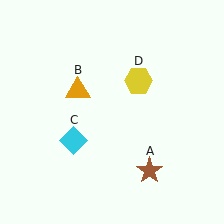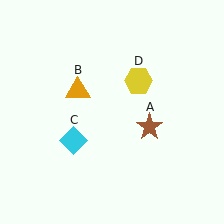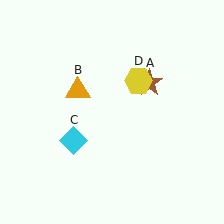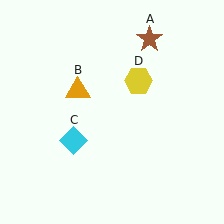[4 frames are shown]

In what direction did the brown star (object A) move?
The brown star (object A) moved up.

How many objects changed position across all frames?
1 object changed position: brown star (object A).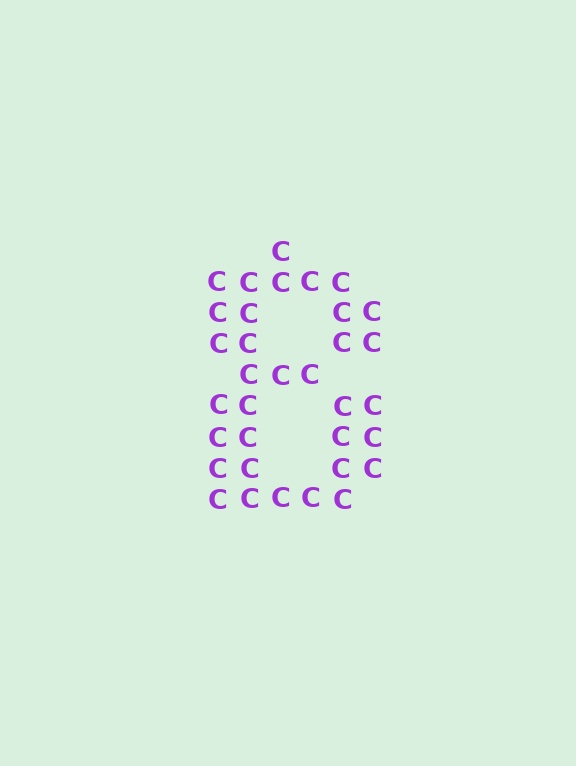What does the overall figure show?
The overall figure shows the digit 8.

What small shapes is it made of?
It is made of small letter C's.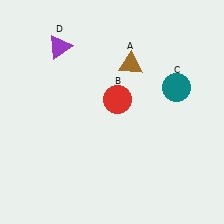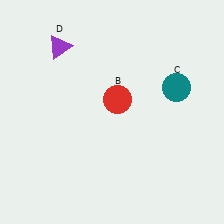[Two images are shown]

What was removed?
The brown triangle (A) was removed in Image 2.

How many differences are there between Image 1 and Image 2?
There is 1 difference between the two images.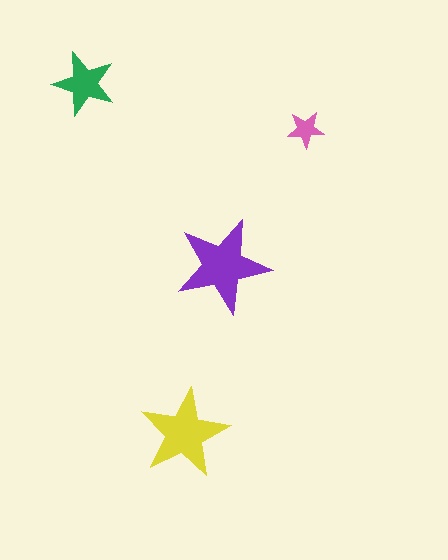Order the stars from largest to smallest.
the purple one, the yellow one, the green one, the pink one.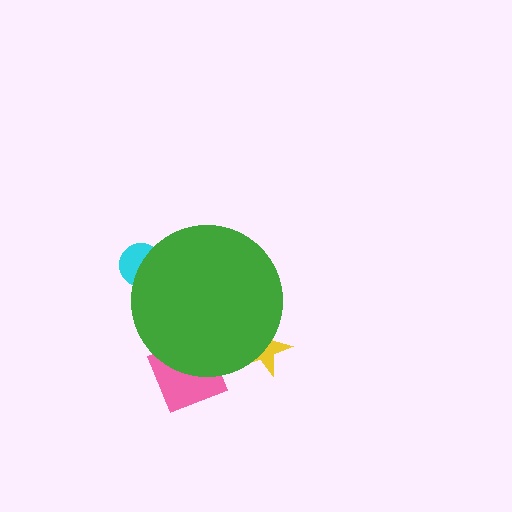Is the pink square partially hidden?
Yes, the pink square is partially hidden behind the green circle.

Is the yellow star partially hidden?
Yes, the yellow star is partially hidden behind the green circle.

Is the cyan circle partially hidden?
Yes, the cyan circle is partially hidden behind the green circle.